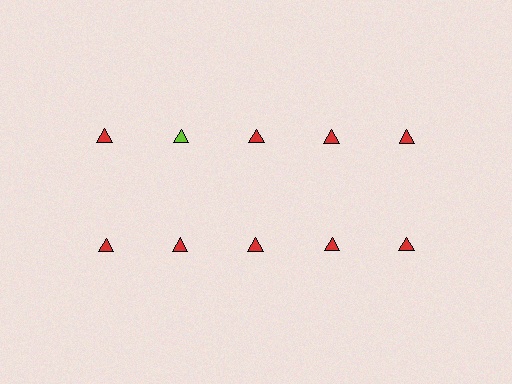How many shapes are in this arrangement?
There are 10 shapes arranged in a grid pattern.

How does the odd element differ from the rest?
It has a different color: lime instead of red.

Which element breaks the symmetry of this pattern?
The lime triangle in the top row, second from left column breaks the symmetry. All other shapes are red triangles.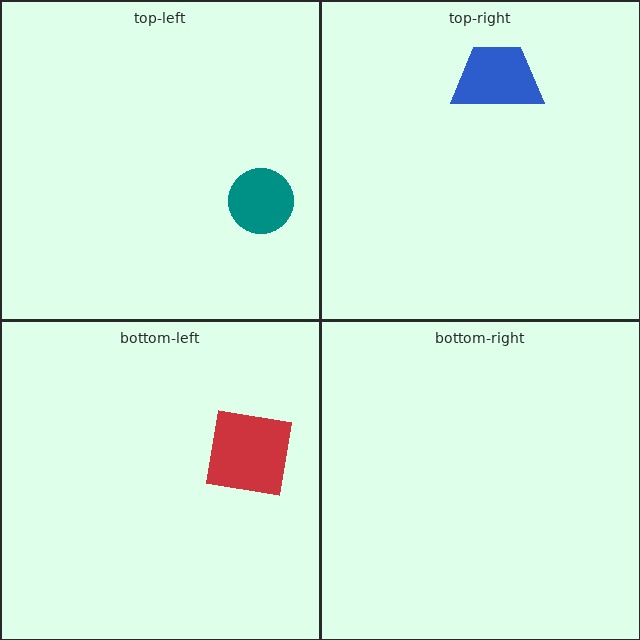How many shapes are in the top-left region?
1.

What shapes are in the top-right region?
The blue trapezoid.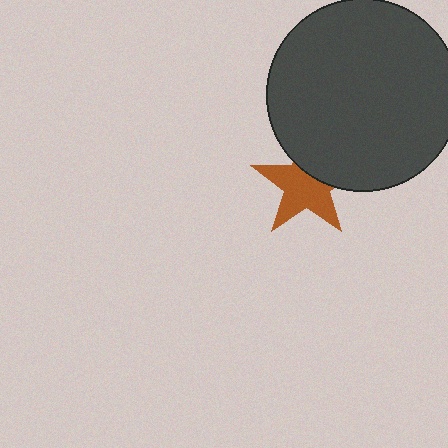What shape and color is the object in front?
The object in front is a dark gray circle.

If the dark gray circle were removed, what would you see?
You would see the complete brown star.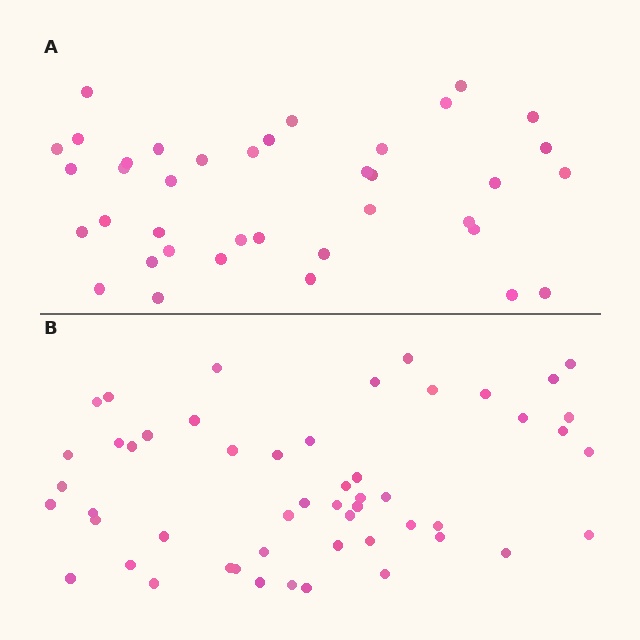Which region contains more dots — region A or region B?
Region B (the bottom region) has more dots.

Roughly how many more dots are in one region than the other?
Region B has approximately 15 more dots than region A.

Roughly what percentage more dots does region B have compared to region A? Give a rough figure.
About 35% more.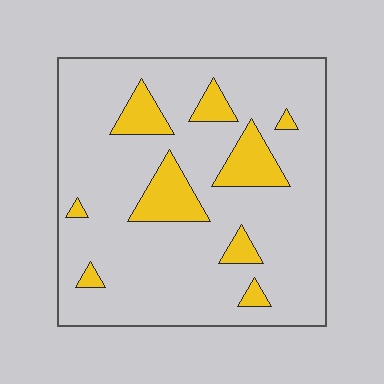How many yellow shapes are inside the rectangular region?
9.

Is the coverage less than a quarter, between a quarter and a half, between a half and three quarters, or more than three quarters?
Less than a quarter.